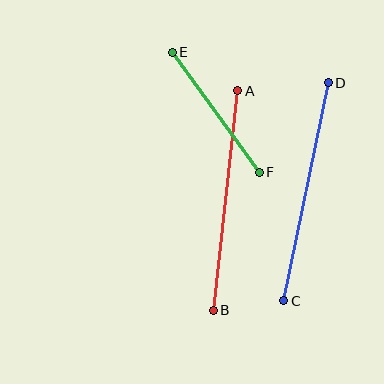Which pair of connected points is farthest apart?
Points C and D are farthest apart.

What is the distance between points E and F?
The distance is approximately 148 pixels.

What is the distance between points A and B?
The distance is approximately 221 pixels.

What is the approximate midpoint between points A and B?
The midpoint is at approximately (225, 201) pixels.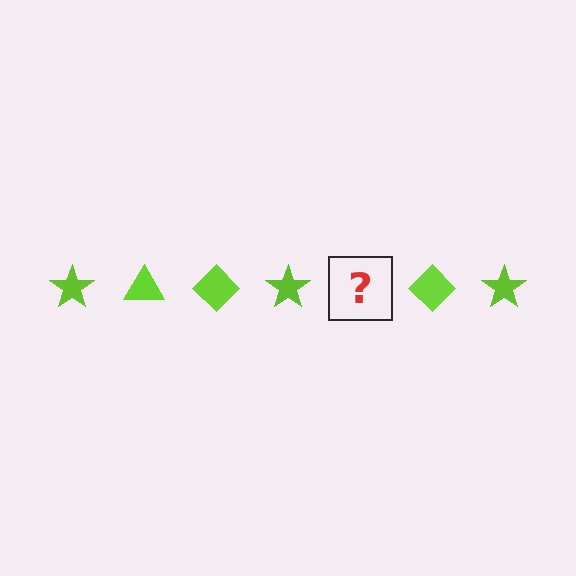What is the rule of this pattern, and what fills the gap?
The rule is that the pattern cycles through star, triangle, diamond shapes in lime. The gap should be filled with a lime triangle.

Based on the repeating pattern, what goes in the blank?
The blank should be a lime triangle.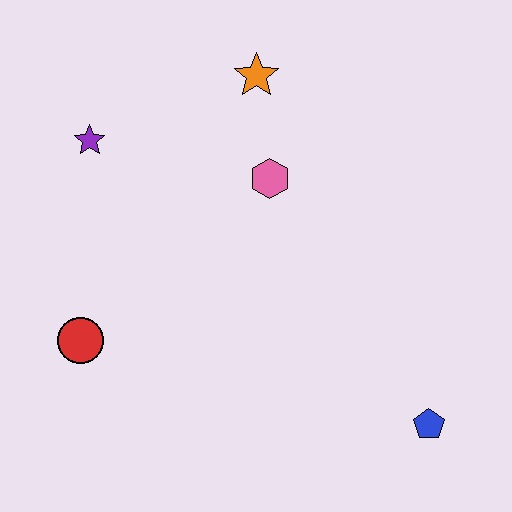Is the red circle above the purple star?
No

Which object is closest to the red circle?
The purple star is closest to the red circle.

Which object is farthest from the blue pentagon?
The purple star is farthest from the blue pentagon.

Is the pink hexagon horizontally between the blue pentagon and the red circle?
Yes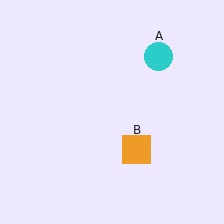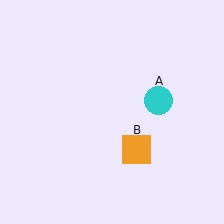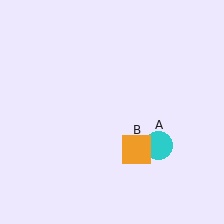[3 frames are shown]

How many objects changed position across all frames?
1 object changed position: cyan circle (object A).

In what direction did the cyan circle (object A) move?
The cyan circle (object A) moved down.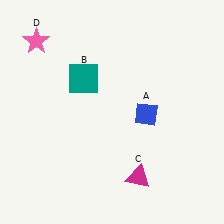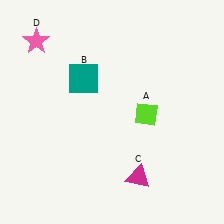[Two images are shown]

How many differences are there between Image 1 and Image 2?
There is 1 difference between the two images.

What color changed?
The diamond (A) changed from blue in Image 1 to lime in Image 2.